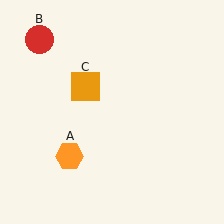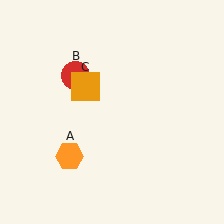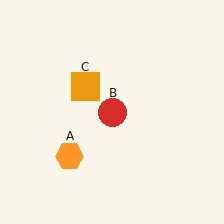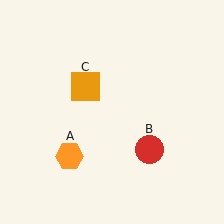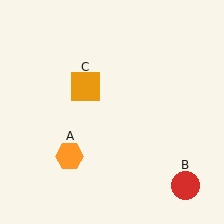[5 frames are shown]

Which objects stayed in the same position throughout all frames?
Orange hexagon (object A) and orange square (object C) remained stationary.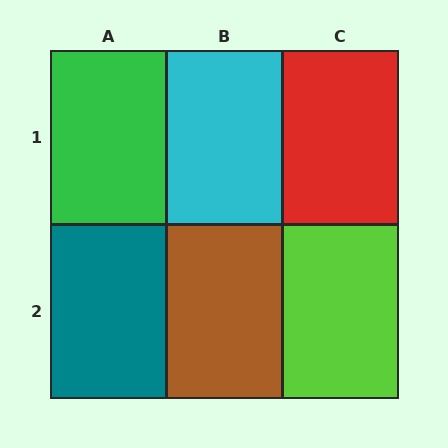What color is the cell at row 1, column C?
Red.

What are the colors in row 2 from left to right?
Teal, brown, lime.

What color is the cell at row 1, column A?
Green.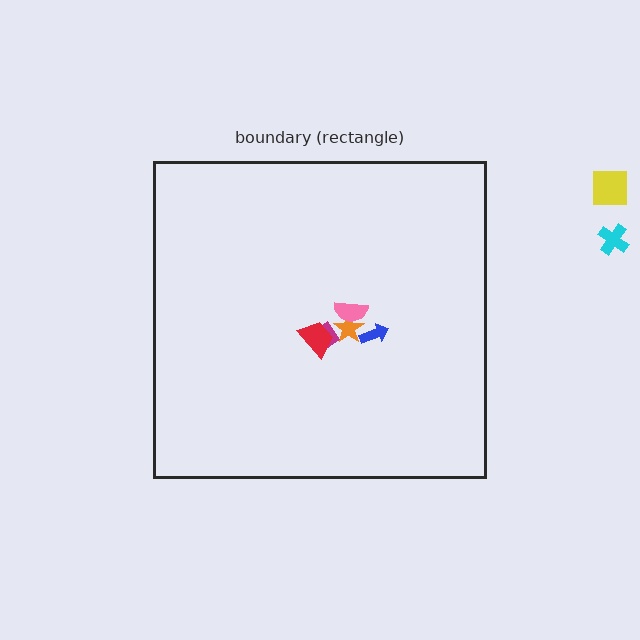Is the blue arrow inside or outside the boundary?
Inside.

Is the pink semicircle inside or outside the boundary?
Inside.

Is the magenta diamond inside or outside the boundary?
Inside.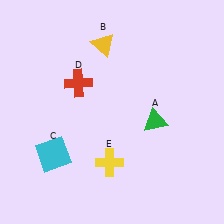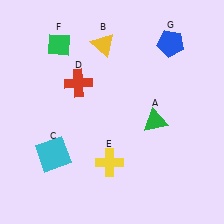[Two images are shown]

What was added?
A green diamond (F), a blue pentagon (G) were added in Image 2.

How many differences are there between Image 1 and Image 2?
There are 2 differences between the two images.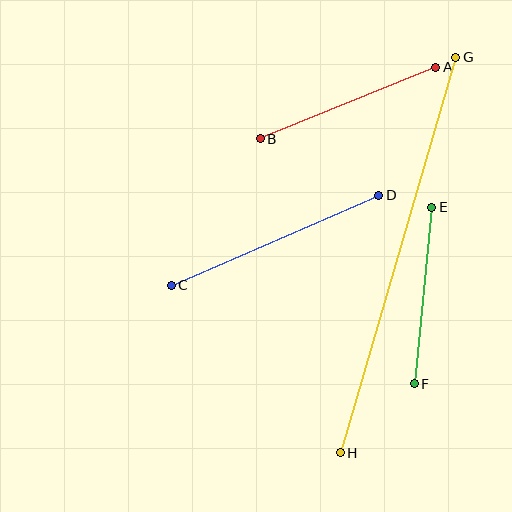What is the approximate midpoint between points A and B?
The midpoint is at approximately (348, 103) pixels.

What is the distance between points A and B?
The distance is approximately 190 pixels.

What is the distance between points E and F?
The distance is approximately 177 pixels.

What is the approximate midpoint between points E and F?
The midpoint is at approximately (423, 295) pixels.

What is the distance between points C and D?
The distance is approximately 226 pixels.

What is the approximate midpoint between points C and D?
The midpoint is at approximately (275, 240) pixels.